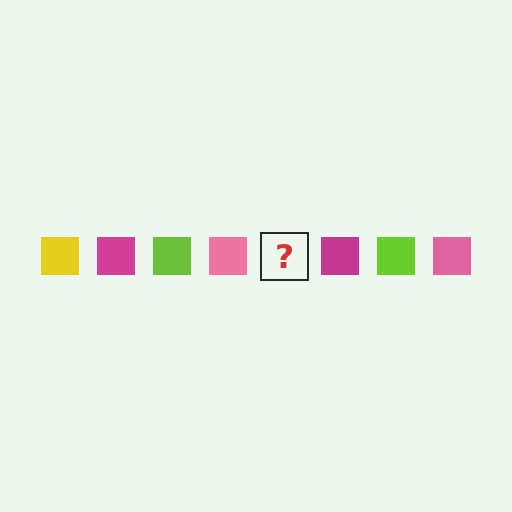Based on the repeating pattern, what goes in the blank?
The blank should be a yellow square.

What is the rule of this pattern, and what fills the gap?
The rule is that the pattern cycles through yellow, magenta, lime, pink squares. The gap should be filled with a yellow square.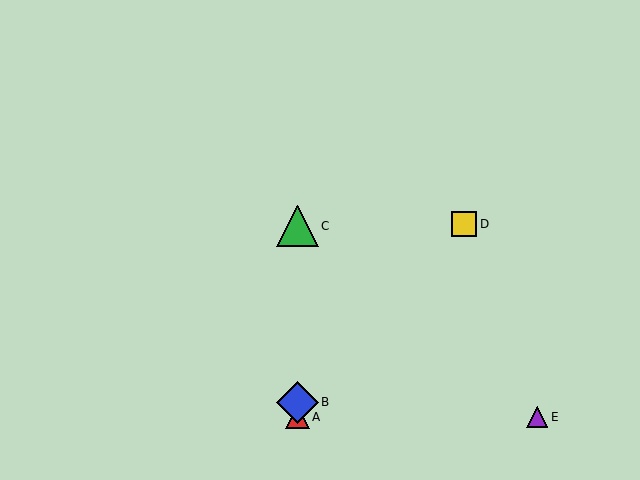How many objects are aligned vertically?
3 objects (A, B, C) are aligned vertically.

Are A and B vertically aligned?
Yes, both are at x≈297.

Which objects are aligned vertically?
Objects A, B, C are aligned vertically.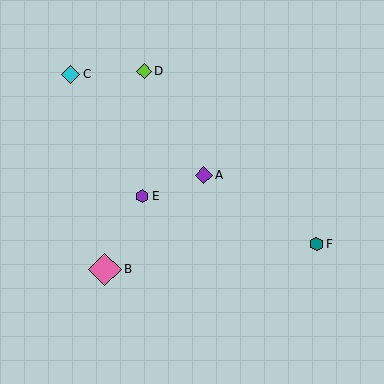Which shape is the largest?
The pink diamond (labeled B) is the largest.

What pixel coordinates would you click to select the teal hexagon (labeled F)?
Click at (316, 244) to select the teal hexagon F.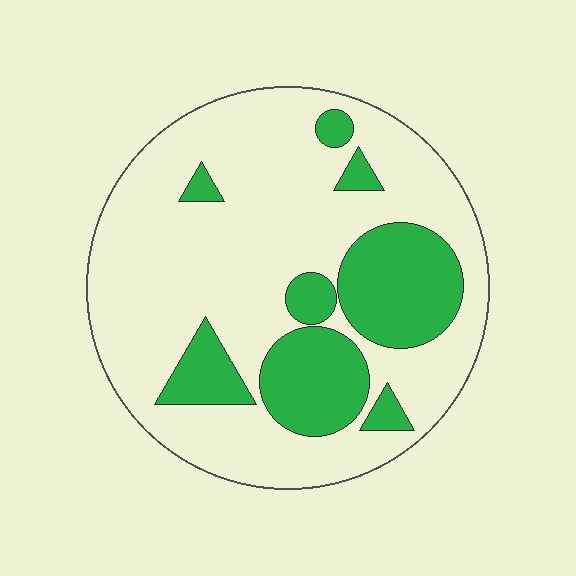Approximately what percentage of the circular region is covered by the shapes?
Approximately 25%.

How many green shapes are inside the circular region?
8.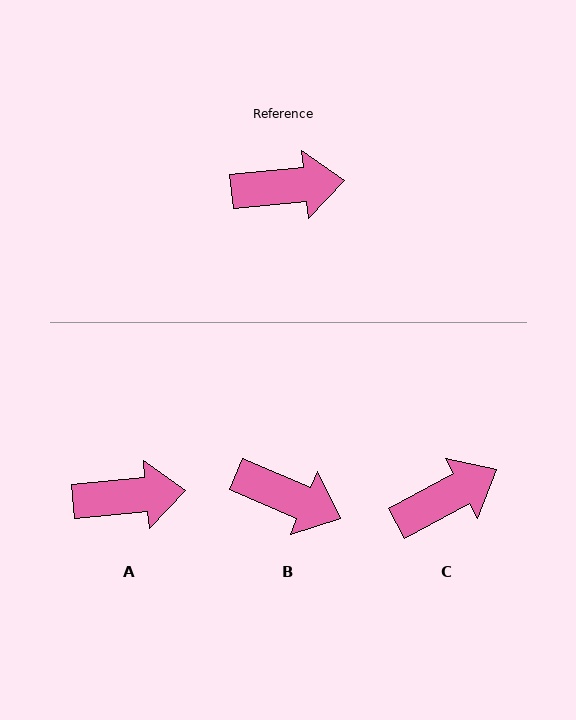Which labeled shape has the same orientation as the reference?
A.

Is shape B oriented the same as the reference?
No, it is off by about 29 degrees.